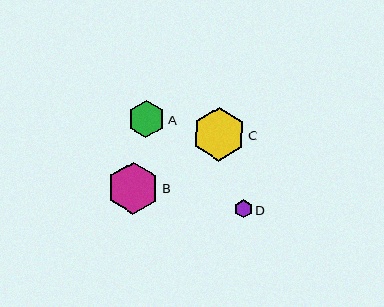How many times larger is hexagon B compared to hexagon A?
Hexagon B is approximately 1.4 times the size of hexagon A.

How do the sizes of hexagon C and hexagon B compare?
Hexagon C and hexagon B are approximately the same size.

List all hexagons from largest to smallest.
From largest to smallest: C, B, A, D.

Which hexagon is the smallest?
Hexagon D is the smallest with a size of approximately 18 pixels.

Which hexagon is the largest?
Hexagon C is the largest with a size of approximately 54 pixels.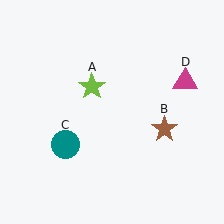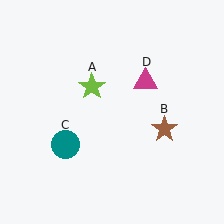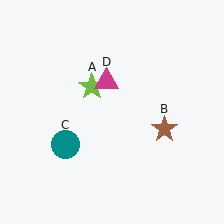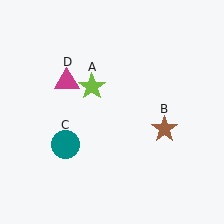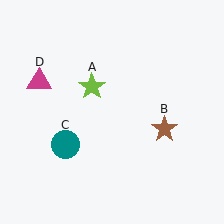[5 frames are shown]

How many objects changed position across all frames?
1 object changed position: magenta triangle (object D).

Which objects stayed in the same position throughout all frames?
Lime star (object A) and brown star (object B) and teal circle (object C) remained stationary.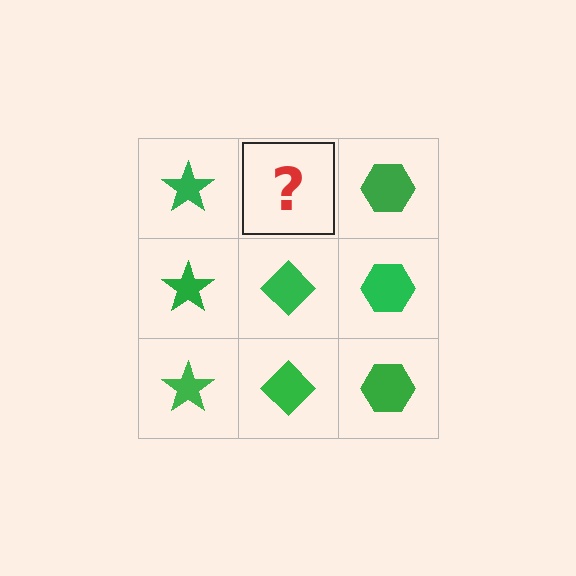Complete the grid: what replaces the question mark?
The question mark should be replaced with a green diamond.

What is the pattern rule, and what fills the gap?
The rule is that each column has a consistent shape. The gap should be filled with a green diamond.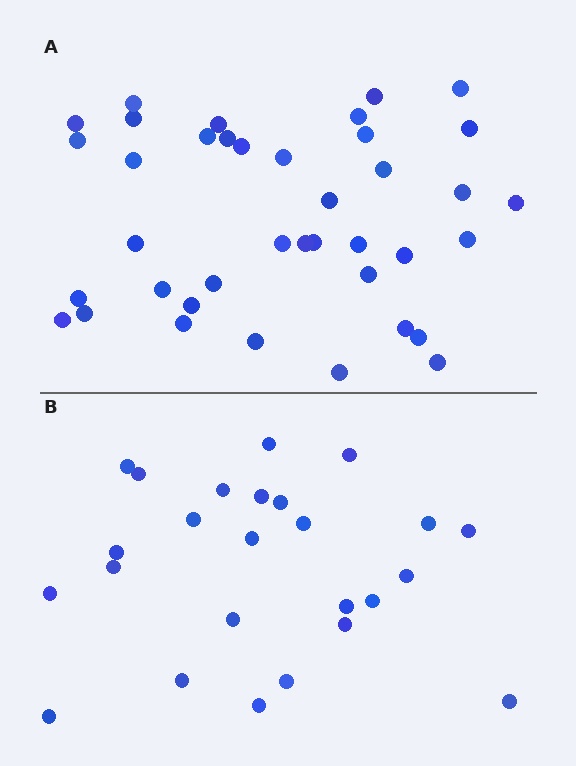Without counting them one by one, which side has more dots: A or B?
Region A (the top region) has more dots.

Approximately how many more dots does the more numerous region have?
Region A has approximately 15 more dots than region B.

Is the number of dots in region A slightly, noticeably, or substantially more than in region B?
Region A has substantially more. The ratio is roughly 1.6 to 1.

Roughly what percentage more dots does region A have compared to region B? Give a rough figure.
About 55% more.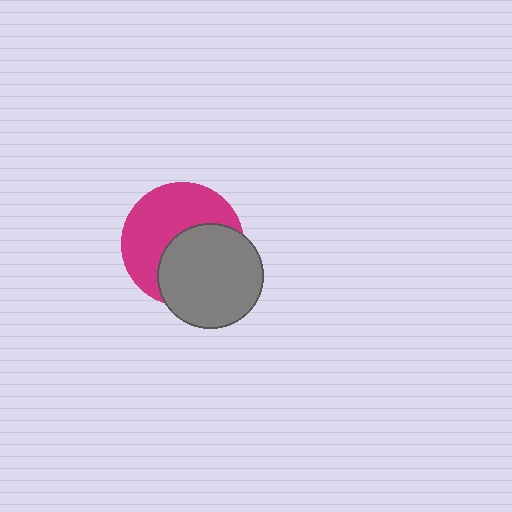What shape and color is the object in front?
The object in front is a gray circle.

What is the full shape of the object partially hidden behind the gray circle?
The partially hidden object is a magenta circle.